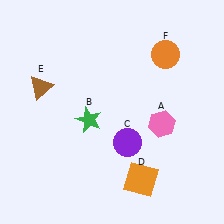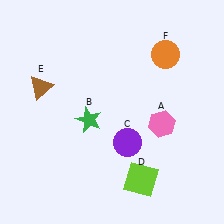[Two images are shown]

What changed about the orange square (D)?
In Image 1, D is orange. In Image 2, it changed to lime.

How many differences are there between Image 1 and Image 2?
There is 1 difference between the two images.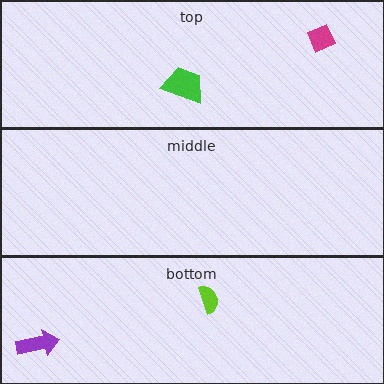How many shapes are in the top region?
2.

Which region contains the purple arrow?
The bottom region.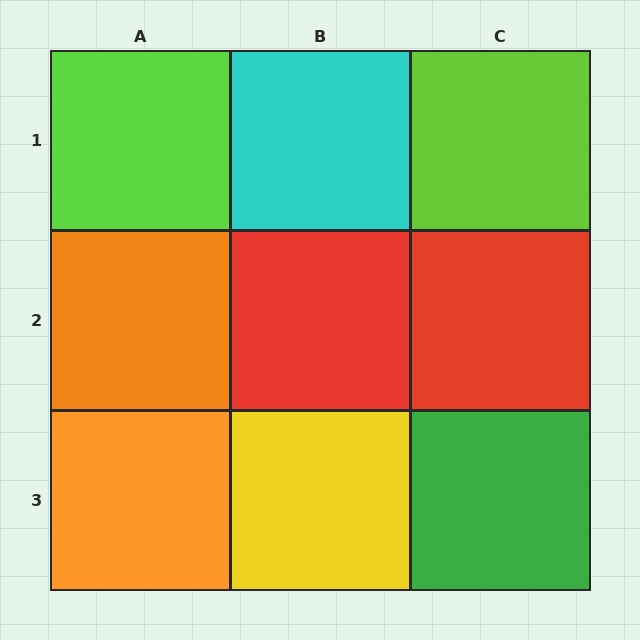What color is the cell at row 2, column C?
Red.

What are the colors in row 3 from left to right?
Orange, yellow, green.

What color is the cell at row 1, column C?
Lime.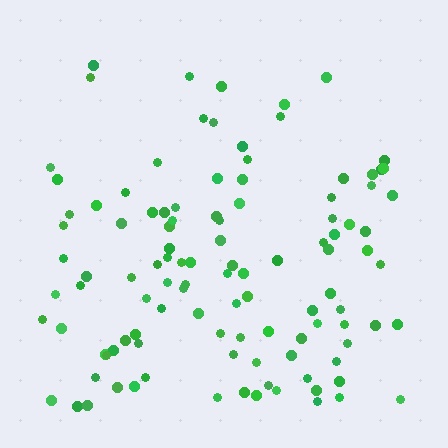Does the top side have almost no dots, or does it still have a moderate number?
Still a moderate number, just noticeably fewer than the bottom.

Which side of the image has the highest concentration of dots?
The bottom.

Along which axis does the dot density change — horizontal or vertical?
Vertical.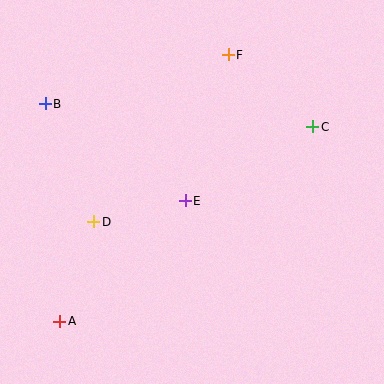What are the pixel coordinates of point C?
Point C is at (313, 127).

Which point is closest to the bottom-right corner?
Point C is closest to the bottom-right corner.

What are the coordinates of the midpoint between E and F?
The midpoint between E and F is at (207, 128).